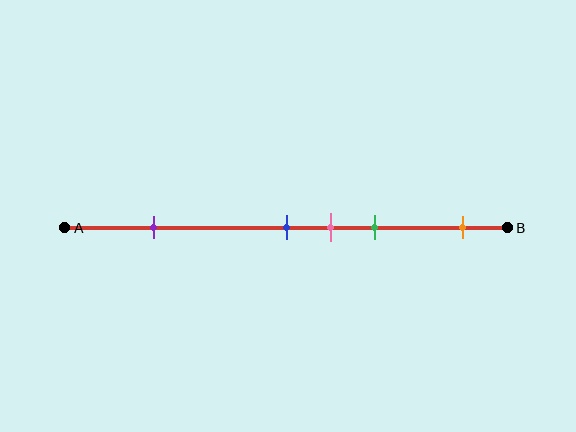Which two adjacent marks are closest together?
The blue and pink marks are the closest adjacent pair.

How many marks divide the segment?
There are 5 marks dividing the segment.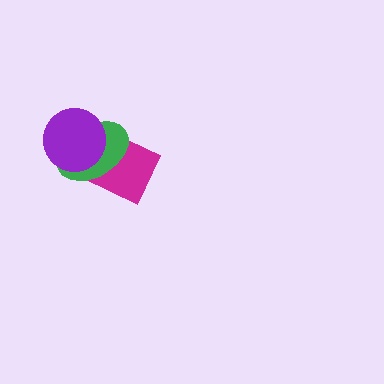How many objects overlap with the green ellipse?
2 objects overlap with the green ellipse.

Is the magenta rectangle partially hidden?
Yes, it is partially covered by another shape.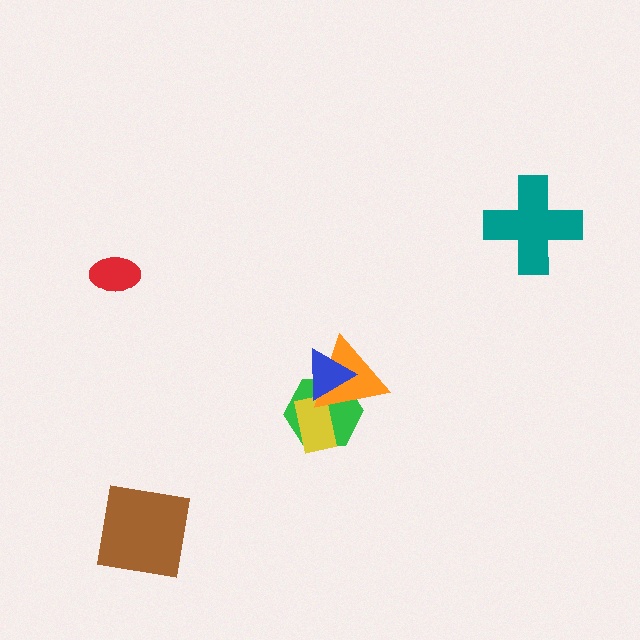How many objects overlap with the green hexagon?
3 objects overlap with the green hexagon.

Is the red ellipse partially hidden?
No, no other shape covers it.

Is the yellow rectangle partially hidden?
Yes, it is partially covered by another shape.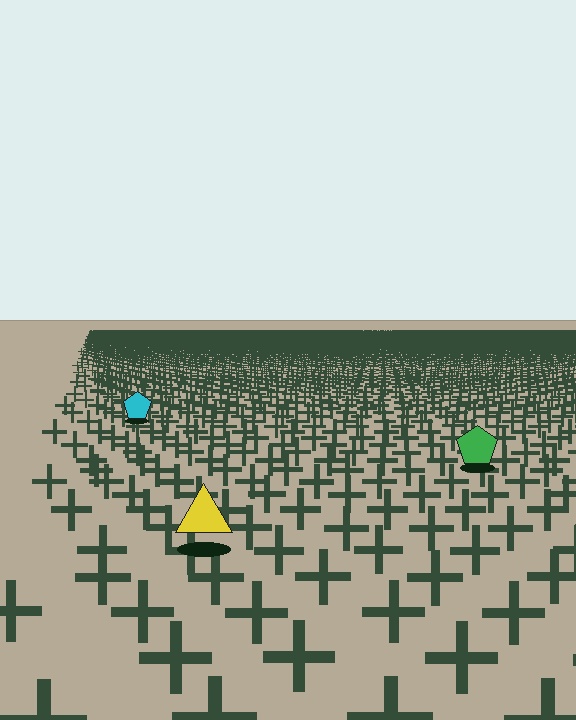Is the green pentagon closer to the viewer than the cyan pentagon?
Yes. The green pentagon is closer — you can tell from the texture gradient: the ground texture is coarser near it.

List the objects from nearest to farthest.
From nearest to farthest: the yellow triangle, the green pentagon, the cyan pentagon.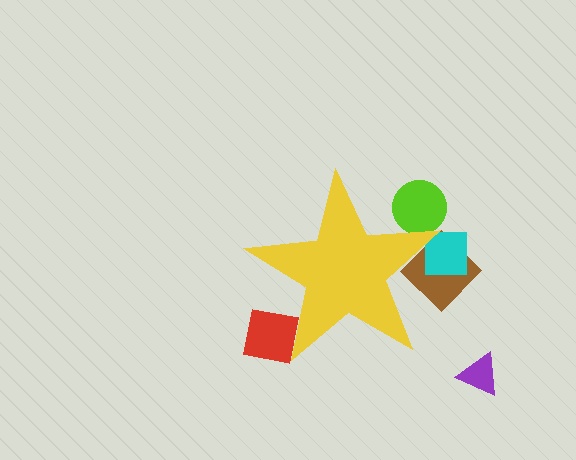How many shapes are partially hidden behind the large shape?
4 shapes are partially hidden.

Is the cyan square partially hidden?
Yes, the cyan square is partially hidden behind the yellow star.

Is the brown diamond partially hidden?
Yes, the brown diamond is partially hidden behind the yellow star.